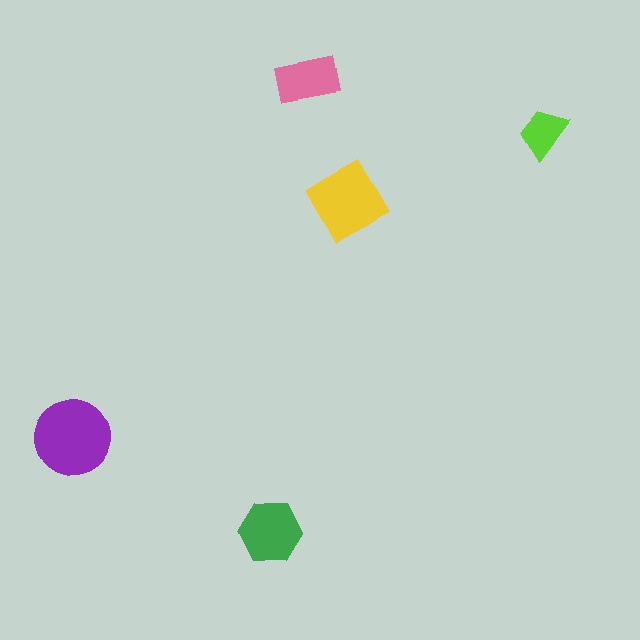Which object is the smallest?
The lime trapezoid.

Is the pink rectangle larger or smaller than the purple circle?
Smaller.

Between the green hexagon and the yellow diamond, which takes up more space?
The yellow diamond.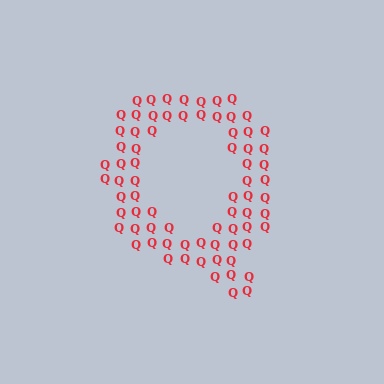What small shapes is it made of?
It is made of small letter Q's.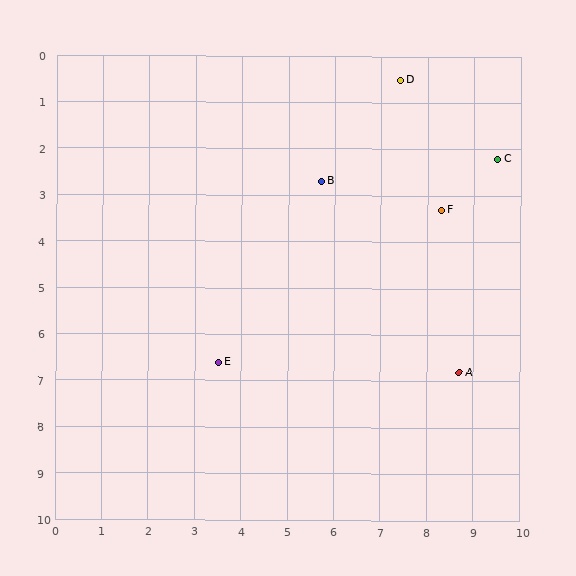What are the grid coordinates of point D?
Point D is at approximately (7.4, 0.5).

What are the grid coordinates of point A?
Point A is at approximately (8.7, 6.8).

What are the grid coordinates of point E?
Point E is at approximately (3.5, 6.6).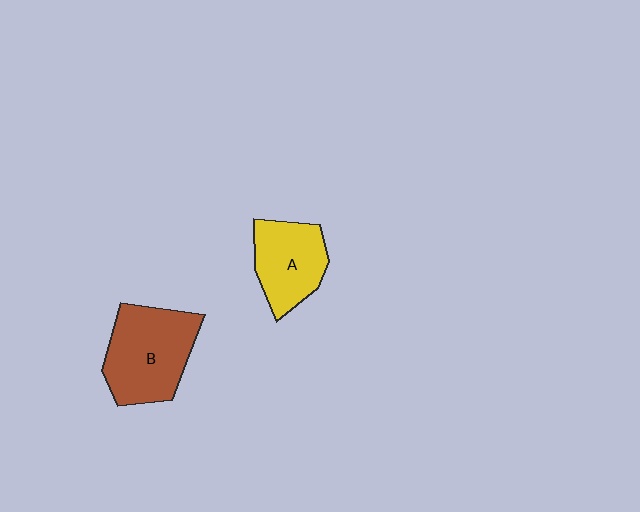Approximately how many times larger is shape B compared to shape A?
Approximately 1.3 times.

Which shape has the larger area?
Shape B (brown).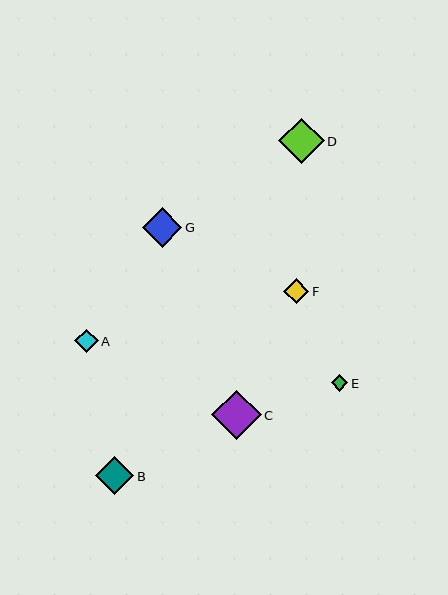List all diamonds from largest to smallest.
From largest to smallest: C, D, G, B, F, A, E.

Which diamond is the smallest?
Diamond E is the smallest with a size of approximately 17 pixels.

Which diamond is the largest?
Diamond C is the largest with a size of approximately 50 pixels.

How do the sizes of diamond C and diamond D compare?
Diamond C and diamond D are approximately the same size.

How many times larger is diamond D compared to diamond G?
Diamond D is approximately 1.2 times the size of diamond G.